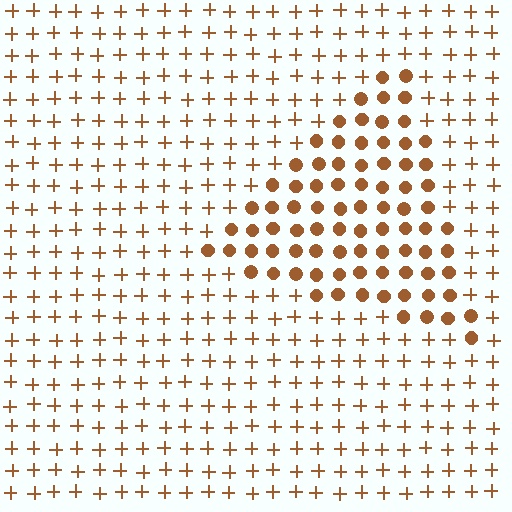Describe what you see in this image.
The image is filled with small brown elements arranged in a uniform grid. A triangle-shaped region contains circles, while the surrounding area contains plus signs. The boundary is defined purely by the change in element shape.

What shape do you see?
I see a triangle.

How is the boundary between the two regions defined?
The boundary is defined by a change in element shape: circles inside vs. plus signs outside. All elements share the same color and spacing.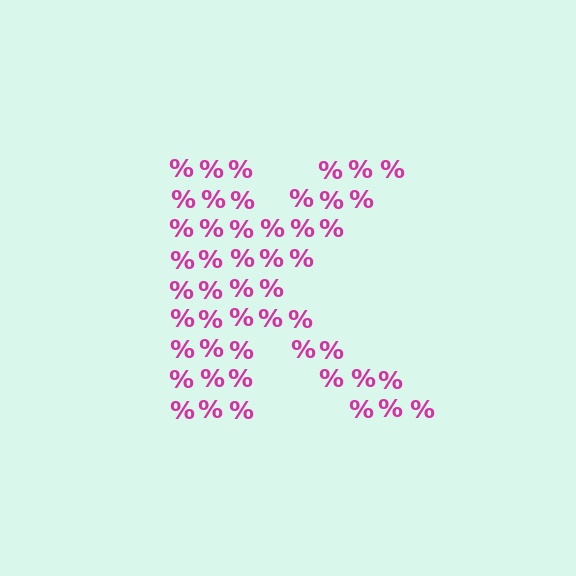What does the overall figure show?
The overall figure shows the letter K.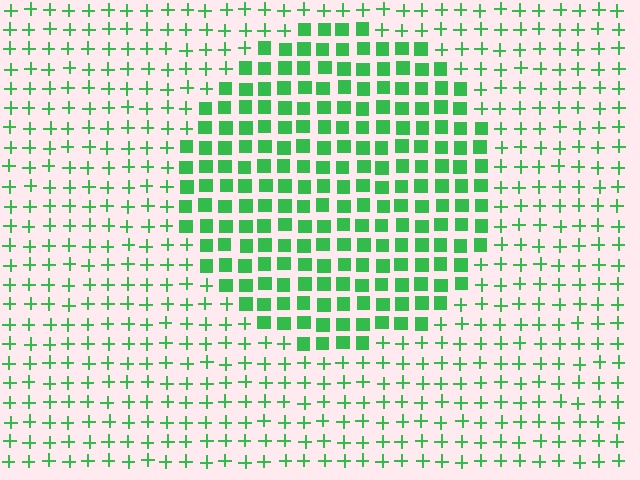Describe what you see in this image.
The image is filled with small green elements arranged in a uniform grid. A circle-shaped region contains squares, while the surrounding area contains plus signs. The boundary is defined purely by the change in element shape.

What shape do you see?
I see a circle.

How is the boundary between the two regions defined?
The boundary is defined by a change in element shape: squares inside vs. plus signs outside. All elements share the same color and spacing.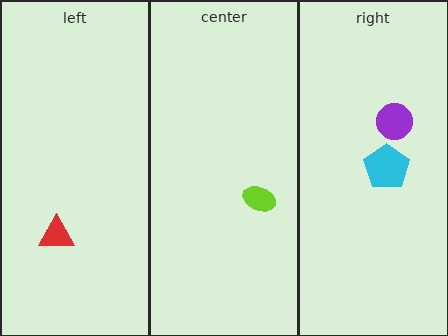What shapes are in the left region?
The red triangle.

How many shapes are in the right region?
2.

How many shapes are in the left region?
1.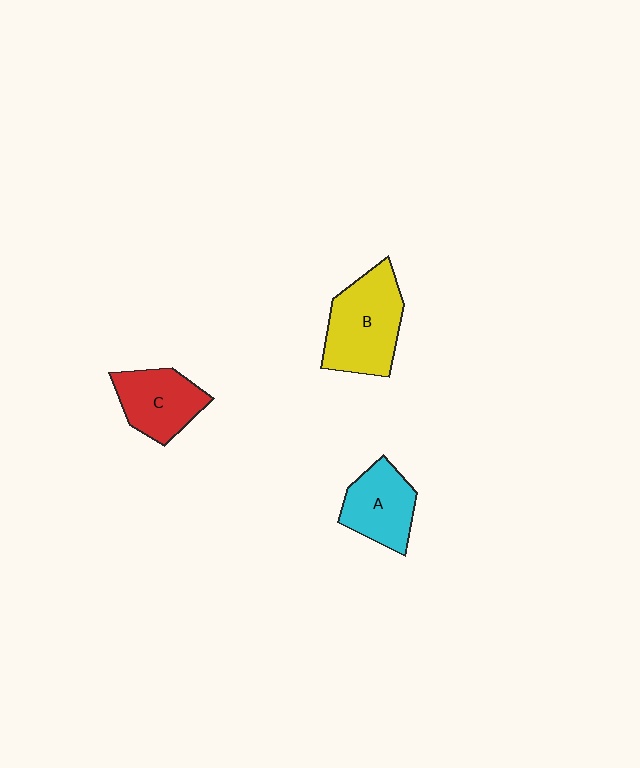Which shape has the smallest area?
Shape A (cyan).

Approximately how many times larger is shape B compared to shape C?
Approximately 1.4 times.